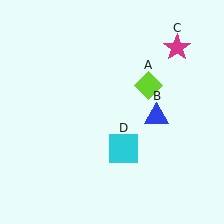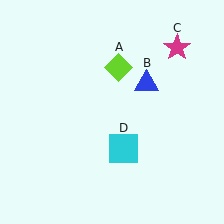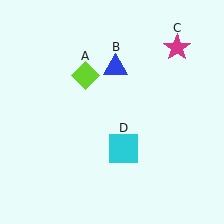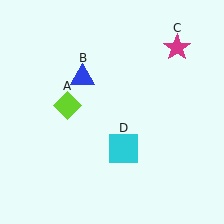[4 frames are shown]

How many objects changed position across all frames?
2 objects changed position: lime diamond (object A), blue triangle (object B).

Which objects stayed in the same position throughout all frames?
Magenta star (object C) and cyan square (object D) remained stationary.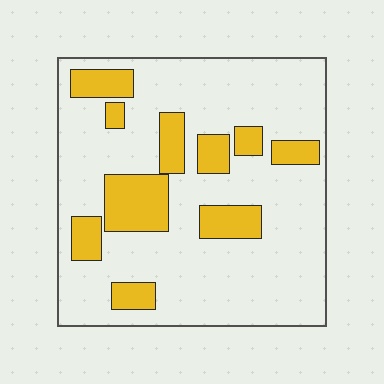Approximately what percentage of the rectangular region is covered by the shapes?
Approximately 20%.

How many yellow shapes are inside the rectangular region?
10.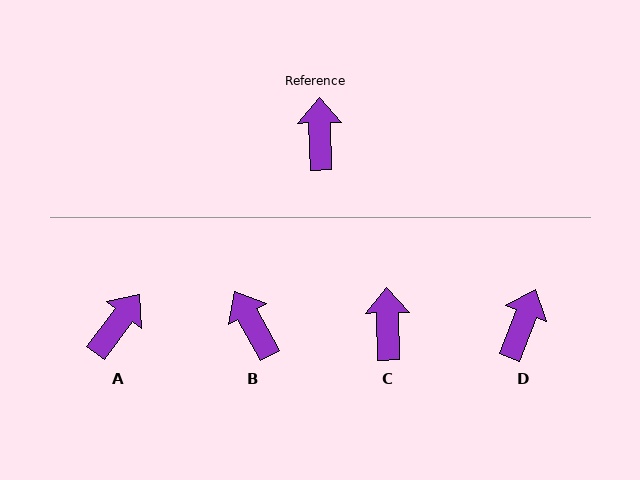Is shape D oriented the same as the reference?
No, it is off by about 22 degrees.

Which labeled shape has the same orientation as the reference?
C.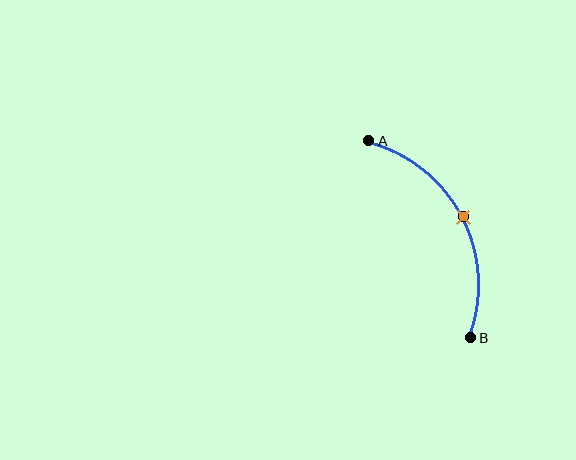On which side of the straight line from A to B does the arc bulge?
The arc bulges to the right of the straight line connecting A and B.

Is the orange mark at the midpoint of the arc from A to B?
Yes. The orange mark lies on the arc at equal arc-length from both A and B — it is the arc midpoint.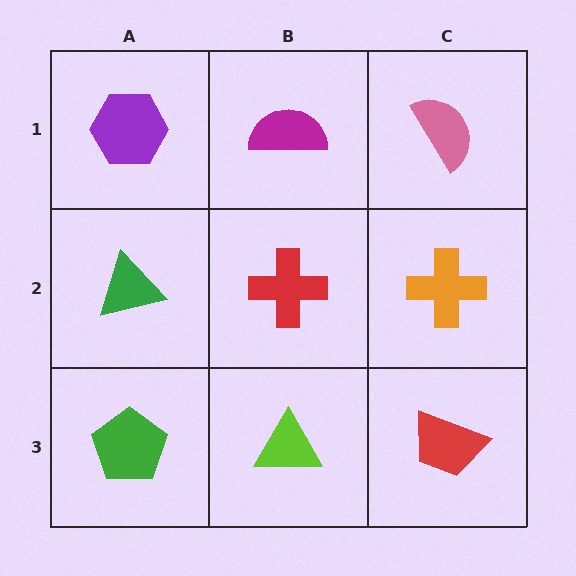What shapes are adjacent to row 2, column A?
A purple hexagon (row 1, column A), a green pentagon (row 3, column A), a red cross (row 2, column B).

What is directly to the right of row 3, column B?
A red trapezoid.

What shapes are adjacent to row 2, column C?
A pink semicircle (row 1, column C), a red trapezoid (row 3, column C), a red cross (row 2, column B).